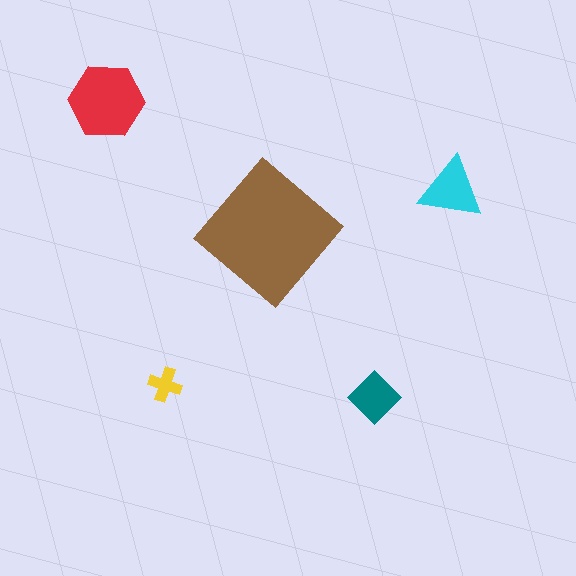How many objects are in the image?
There are 5 objects in the image.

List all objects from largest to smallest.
The brown diamond, the red hexagon, the cyan triangle, the teal diamond, the yellow cross.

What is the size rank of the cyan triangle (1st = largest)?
3rd.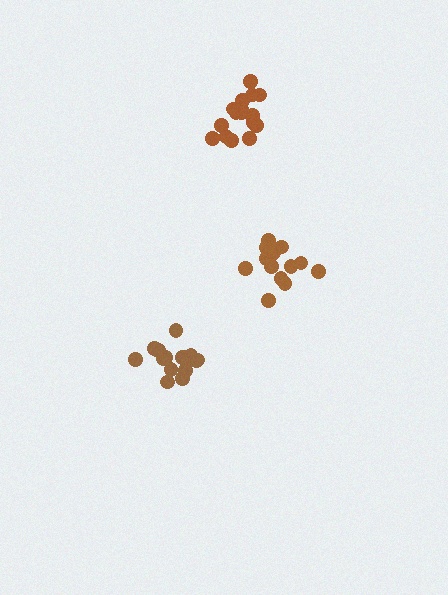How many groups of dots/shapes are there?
There are 3 groups.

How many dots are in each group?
Group 1: 17 dots, Group 2: 16 dots, Group 3: 15 dots (48 total).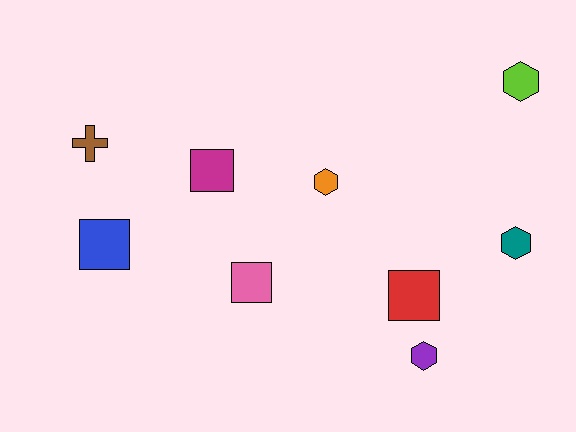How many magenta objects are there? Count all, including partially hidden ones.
There is 1 magenta object.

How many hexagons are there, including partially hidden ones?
There are 4 hexagons.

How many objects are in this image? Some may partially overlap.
There are 9 objects.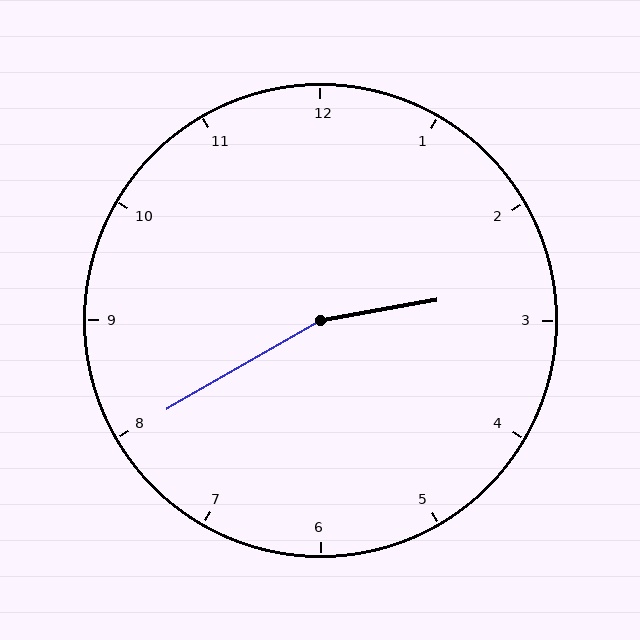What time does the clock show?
2:40.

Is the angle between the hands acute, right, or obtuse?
It is obtuse.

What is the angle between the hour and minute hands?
Approximately 160 degrees.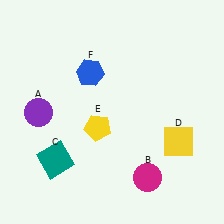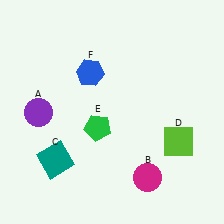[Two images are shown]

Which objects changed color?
D changed from yellow to lime. E changed from yellow to green.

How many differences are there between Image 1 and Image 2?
There are 2 differences between the two images.